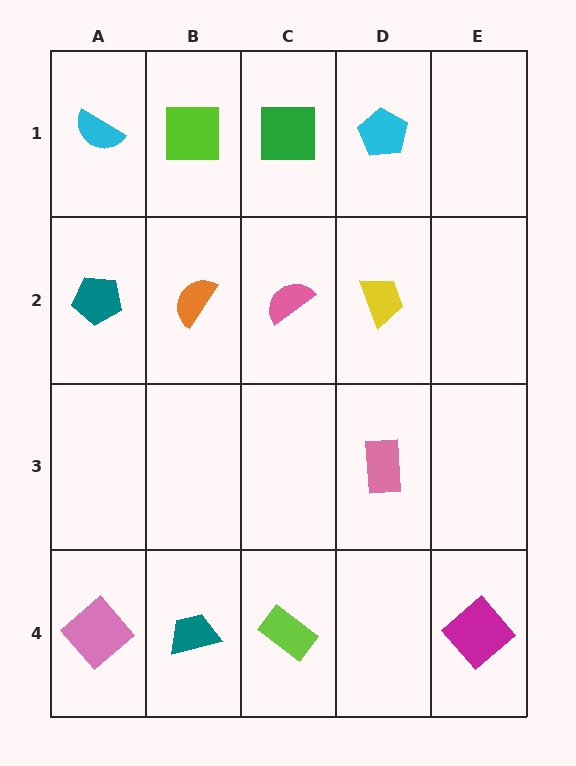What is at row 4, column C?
A lime rectangle.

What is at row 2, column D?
A yellow trapezoid.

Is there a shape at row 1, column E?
No, that cell is empty.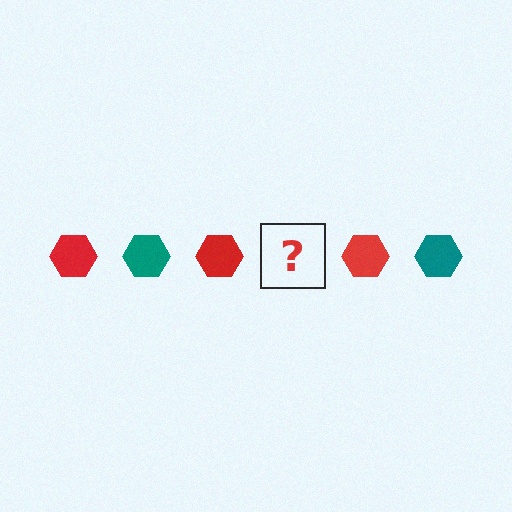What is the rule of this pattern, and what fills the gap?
The rule is that the pattern cycles through red, teal hexagons. The gap should be filled with a teal hexagon.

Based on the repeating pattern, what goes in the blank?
The blank should be a teal hexagon.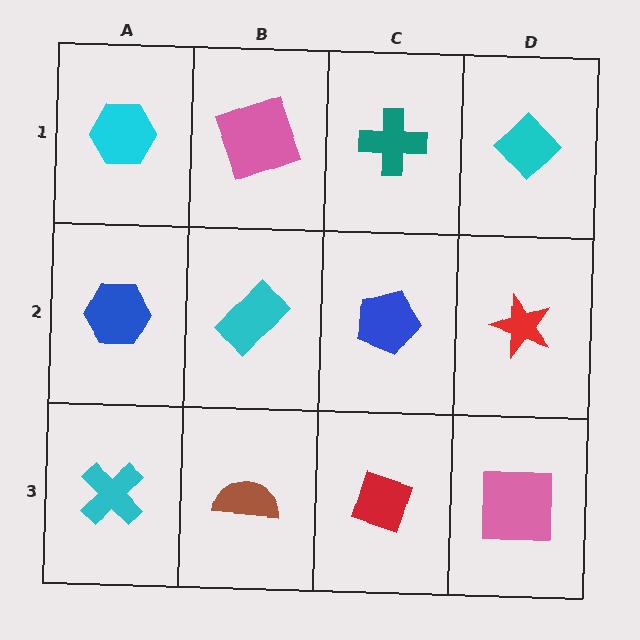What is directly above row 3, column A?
A blue hexagon.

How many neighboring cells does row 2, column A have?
3.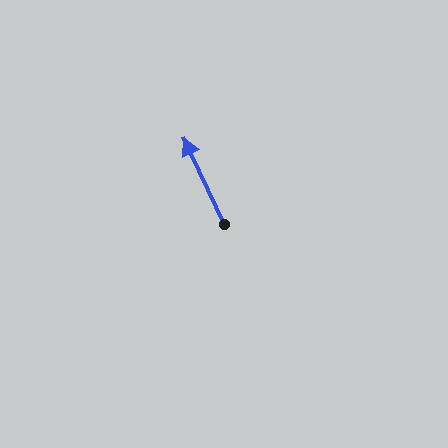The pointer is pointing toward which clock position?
Roughly 11 o'clock.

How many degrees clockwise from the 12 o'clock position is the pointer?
Approximately 335 degrees.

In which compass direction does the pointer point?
Northwest.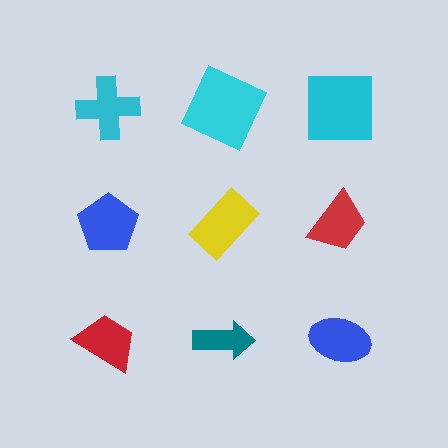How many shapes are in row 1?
3 shapes.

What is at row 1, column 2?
A cyan square.